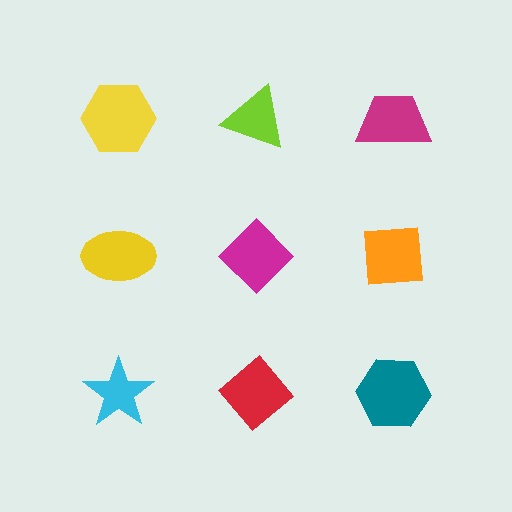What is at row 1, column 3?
A magenta trapezoid.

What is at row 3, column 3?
A teal hexagon.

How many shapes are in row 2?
3 shapes.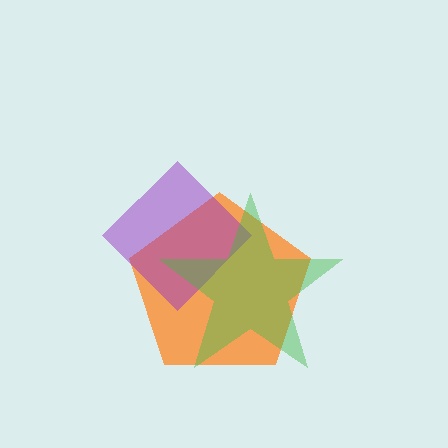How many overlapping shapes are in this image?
There are 3 overlapping shapes in the image.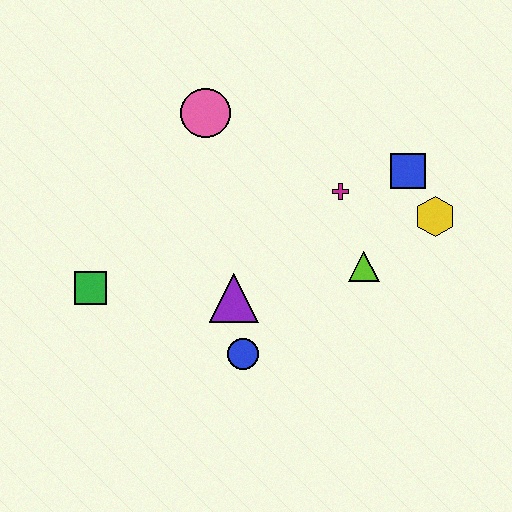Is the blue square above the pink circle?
No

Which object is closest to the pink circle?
The magenta cross is closest to the pink circle.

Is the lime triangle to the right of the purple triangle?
Yes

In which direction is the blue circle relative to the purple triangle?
The blue circle is below the purple triangle.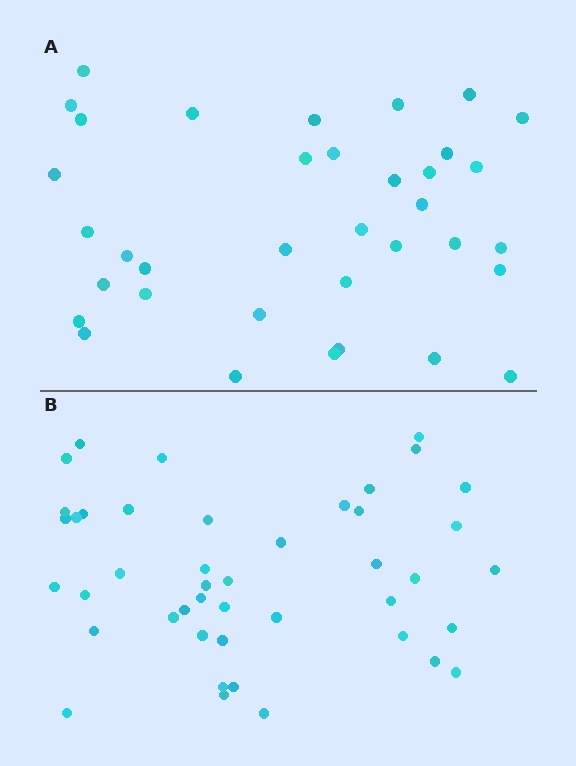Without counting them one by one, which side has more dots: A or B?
Region B (the bottom region) has more dots.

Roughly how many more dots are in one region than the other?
Region B has roughly 8 or so more dots than region A.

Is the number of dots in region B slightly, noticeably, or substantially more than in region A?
Region B has only slightly more — the two regions are fairly close. The ratio is roughly 1.2 to 1.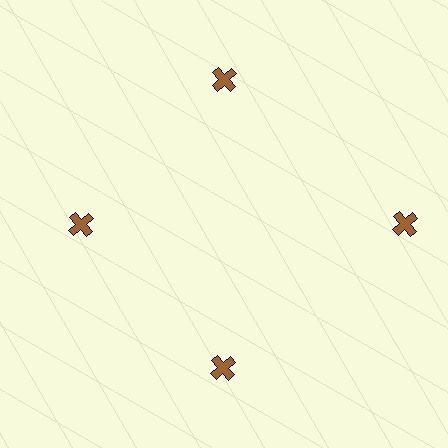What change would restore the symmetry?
The symmetry would be restored by moving it inward, back onto the ring so that all 4 crosses sit at equal angles and equal distance from the center.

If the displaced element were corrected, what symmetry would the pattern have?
It would have 4-fold rotational symmetry — the pattern would map onto itself every 90 degrees.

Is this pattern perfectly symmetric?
No. The 4 brown crosses are arranged in a ring, but one element near the 3 o'clock position is pushed outward from the center, breaking the 4-fold rotational symmetry.